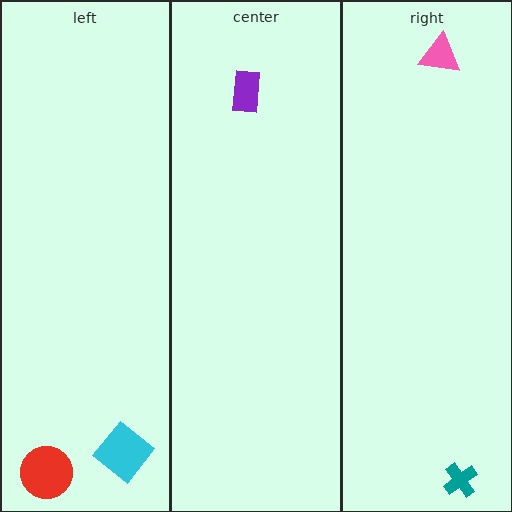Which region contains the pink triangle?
The right region.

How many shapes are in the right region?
2.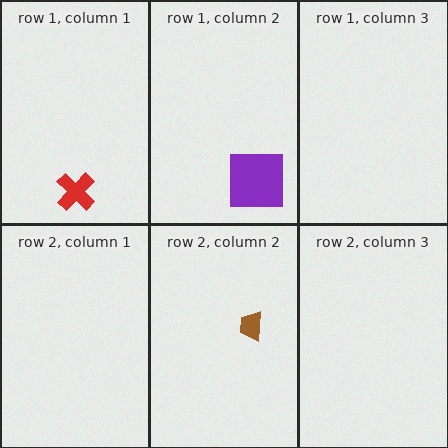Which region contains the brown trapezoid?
The row 2, column 2 region.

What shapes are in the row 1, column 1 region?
The red cross.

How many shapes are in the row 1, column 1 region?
1.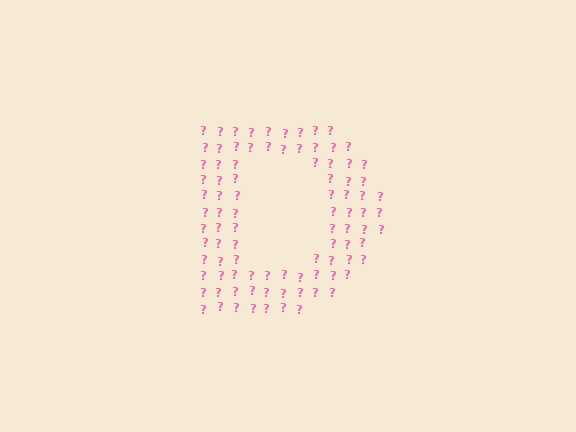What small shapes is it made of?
It is made of small question marks.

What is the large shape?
The large shape is the letter D.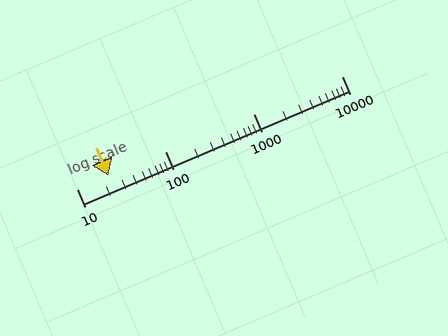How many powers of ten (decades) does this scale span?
The scale spans 3 decades, from 10 to 10000.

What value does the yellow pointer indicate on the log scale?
The pointer indicates approximately 23.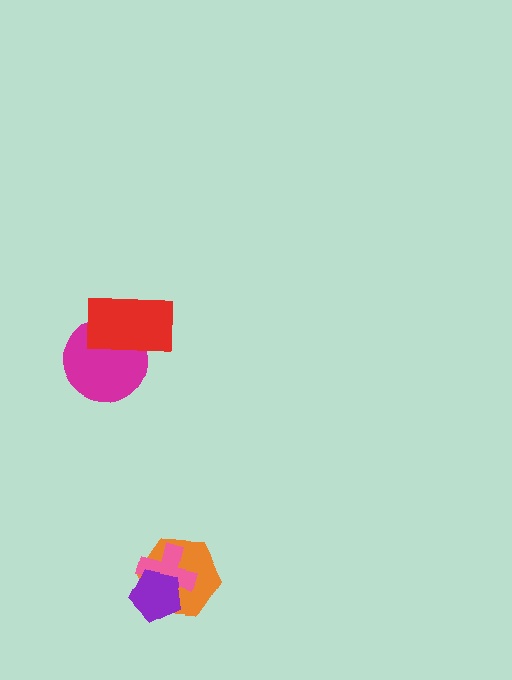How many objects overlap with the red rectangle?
1 object overlaps with the red rectangle.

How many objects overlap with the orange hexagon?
2 objects overlap with the orange hexagon.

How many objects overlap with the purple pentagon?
2 objects overlap with the purple pentagon.